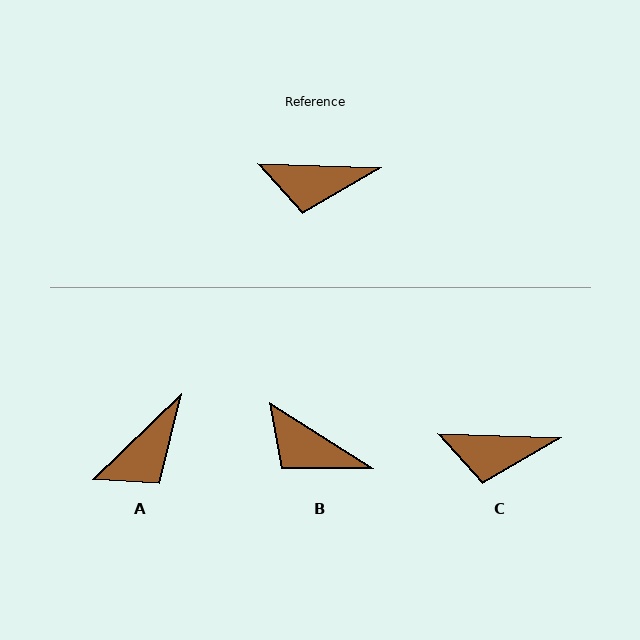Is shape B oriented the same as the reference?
No, it is off by about 31 degrees.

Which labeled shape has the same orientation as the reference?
C.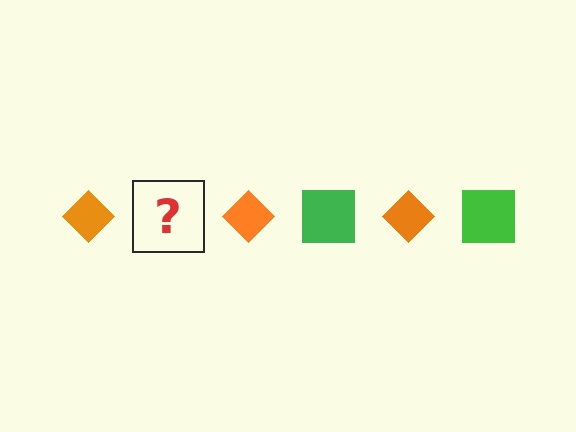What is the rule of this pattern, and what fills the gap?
The rule is that the pattern alternates between orange diamond and green square. The gap should be filled with a green square.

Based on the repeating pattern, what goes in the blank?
The blank should be a green square.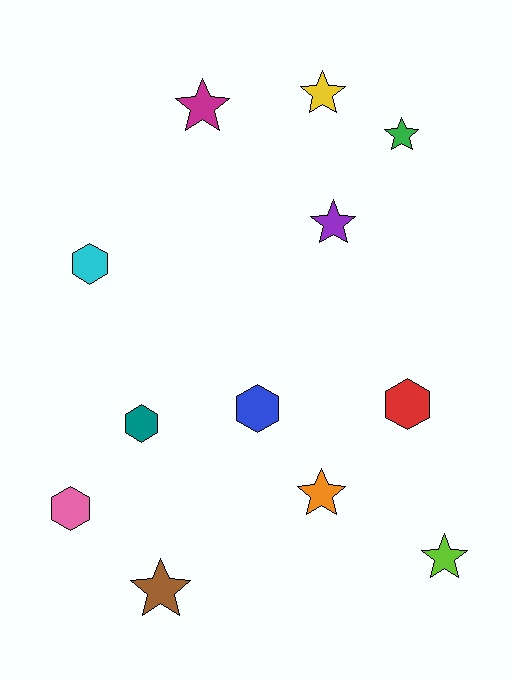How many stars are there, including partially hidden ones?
There are 7 stars.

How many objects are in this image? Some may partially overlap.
There are 12 objects.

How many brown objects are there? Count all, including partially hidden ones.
There is 1 brown object.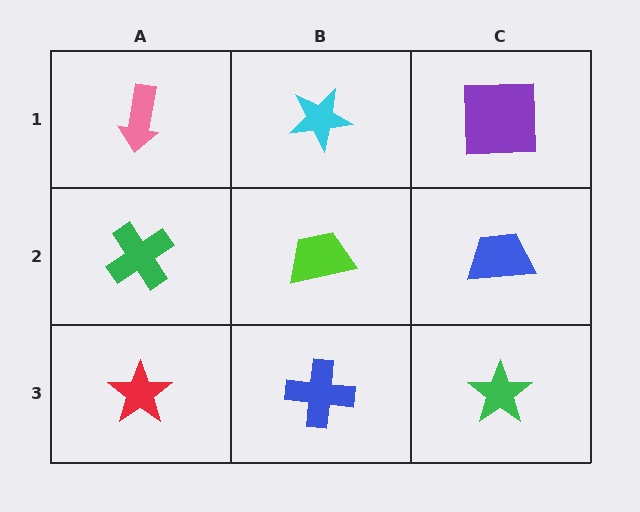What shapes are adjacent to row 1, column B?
A lime trapezoid (row 2, column B), a pink arrow (row 1, column A), a purple square (row 1, column C).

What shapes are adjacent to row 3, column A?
A green cross (row 2, column A), a blue cross (row 3, column B).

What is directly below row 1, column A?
A green cross.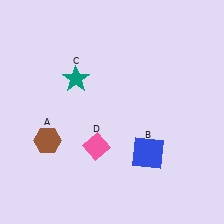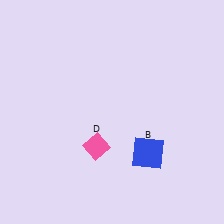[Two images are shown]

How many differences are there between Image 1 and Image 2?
There are 2 differences between the two images.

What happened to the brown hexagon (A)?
The brown hexagon (A) was removed in Image 2. It was in the bottom-left area of Image 1.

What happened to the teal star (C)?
The teal star (C) was removed in Image 2. It was in the top-left area of Image 1.